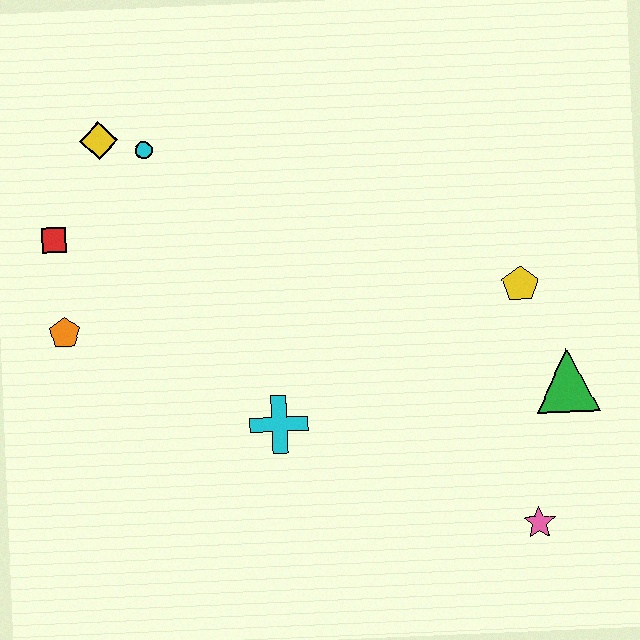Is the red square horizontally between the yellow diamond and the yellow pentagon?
No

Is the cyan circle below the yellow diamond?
Yes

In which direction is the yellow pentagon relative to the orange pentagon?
The yellow pentagon is to the right of the orange pentagon.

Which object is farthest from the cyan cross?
The yellow diamond is farthest from the cyan cross.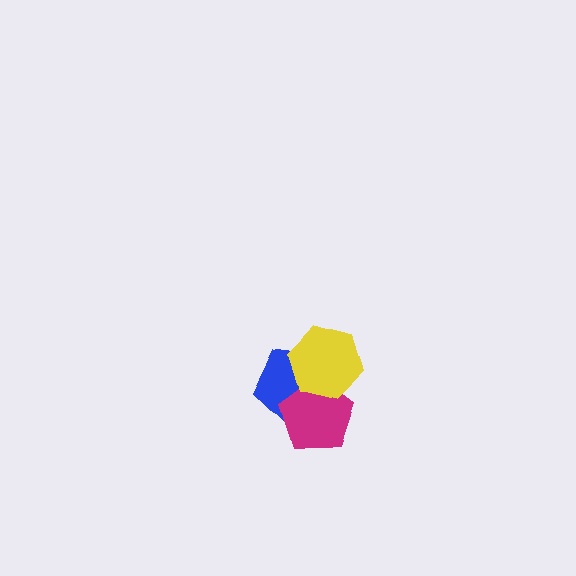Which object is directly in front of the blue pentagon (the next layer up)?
The magenta pentagon is directly in front of the blue pentagon.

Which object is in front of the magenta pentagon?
The yellow hexagon is in front of the magenta pentagon.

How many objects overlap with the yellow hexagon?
2 objects overlap with the yellow hexagon.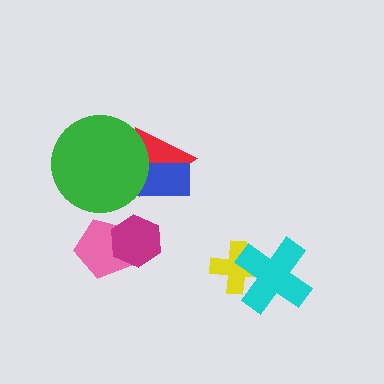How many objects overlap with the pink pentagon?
1 object overlaps with the pink pentagon.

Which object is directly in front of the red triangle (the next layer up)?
The blue rectangle is directly in front of the red triangle.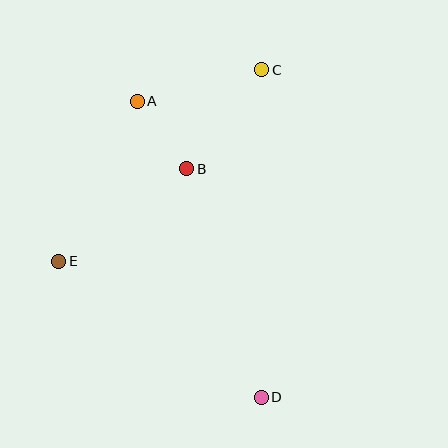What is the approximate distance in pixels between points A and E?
The distance between A and E is approximately 178 pixels.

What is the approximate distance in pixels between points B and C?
The distance between B and C is approximately 124 pixels.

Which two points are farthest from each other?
Points C and D are farthest from each other.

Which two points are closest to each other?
Points A and B are closest to each other.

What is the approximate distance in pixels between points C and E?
The distance between C and E is approximately 279 pixels.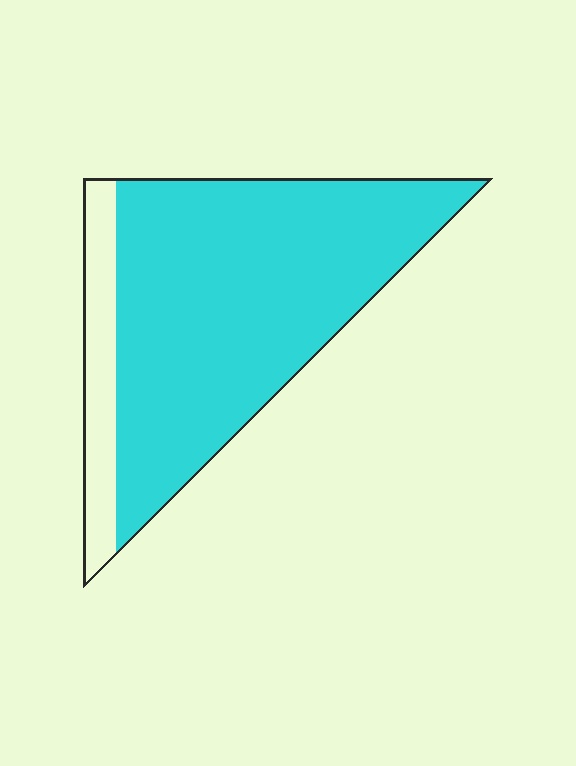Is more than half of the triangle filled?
Yes.